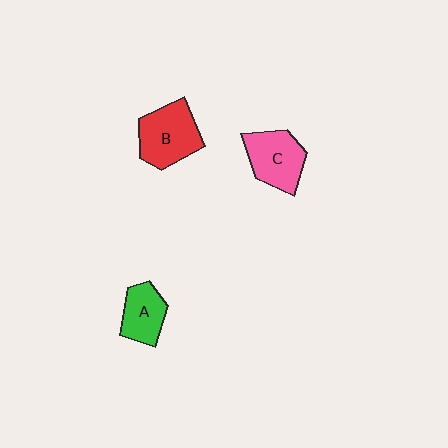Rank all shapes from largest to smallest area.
From largest to smallest: B (red), C (pink), A (green).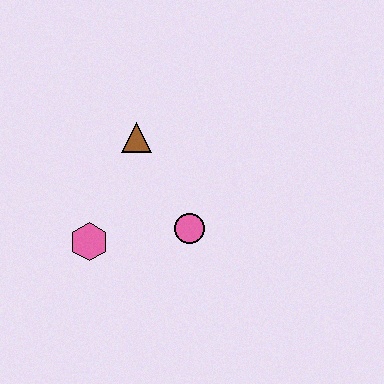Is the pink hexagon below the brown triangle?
Yes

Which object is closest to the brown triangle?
The pink circle is closest to the brown triangle.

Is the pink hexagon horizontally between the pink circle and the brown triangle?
No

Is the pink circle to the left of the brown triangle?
No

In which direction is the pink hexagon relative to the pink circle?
The pink hexagon is to the left of the pink circle.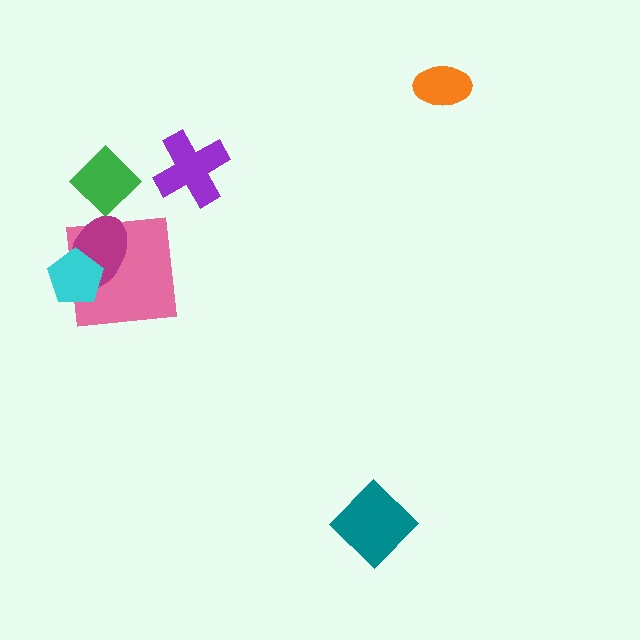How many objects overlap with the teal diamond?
0 objects overlap with the teal diamond.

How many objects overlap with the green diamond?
0 objects overlap with the green diamond.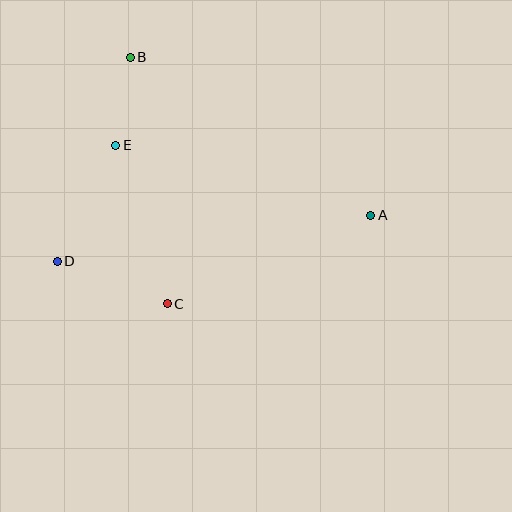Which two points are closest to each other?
Points B and E are closest to each other.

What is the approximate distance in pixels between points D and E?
The distance between D and E is approximately 130 pixels.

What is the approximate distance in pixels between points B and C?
The distance between B and C is approximately 249 pixels.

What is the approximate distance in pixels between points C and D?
The distance between C and D is approximately 118 pixels.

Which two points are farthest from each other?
Points A and D are farthest from each other.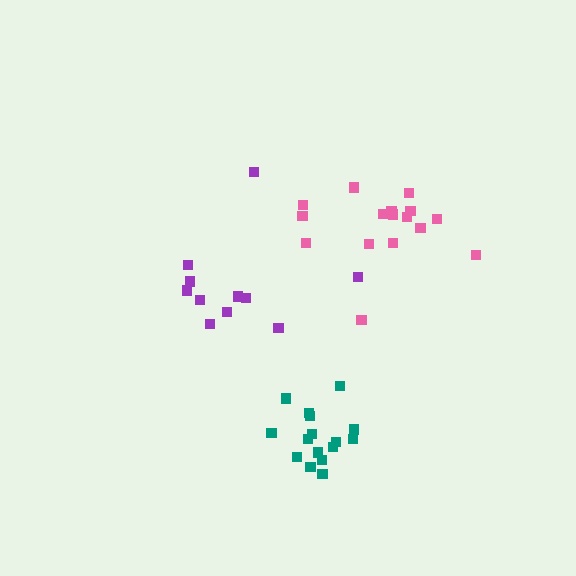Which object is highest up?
The pink cluster is topmost.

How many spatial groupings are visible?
There are 3 spatial groupings.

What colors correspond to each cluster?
The clusters are colored: pink, purple, teal.